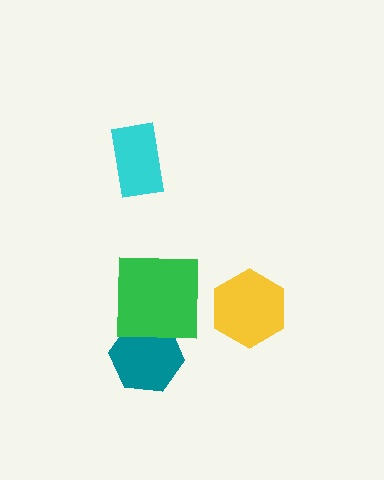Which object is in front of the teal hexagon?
The green square is in front of the teal hexagon.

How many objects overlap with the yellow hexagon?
0 objects overlap with the yellow hexagon.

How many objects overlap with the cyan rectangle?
0 objects overlap with the cyan rectangle.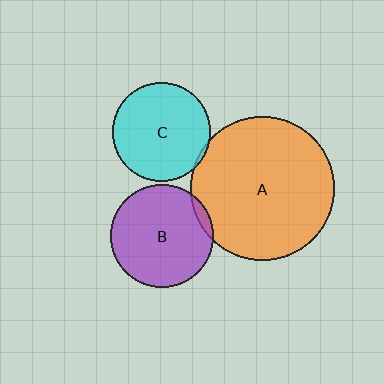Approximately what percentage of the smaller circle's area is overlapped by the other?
Approximately 5%.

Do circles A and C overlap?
Yes.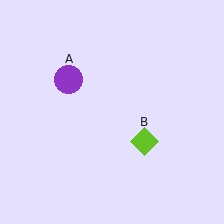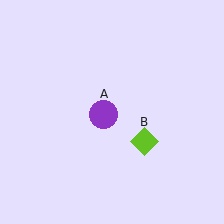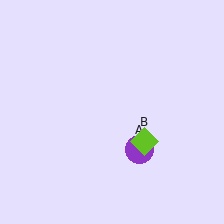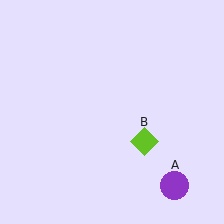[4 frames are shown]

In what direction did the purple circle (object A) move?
The purple circle (object A) moved down and to the right.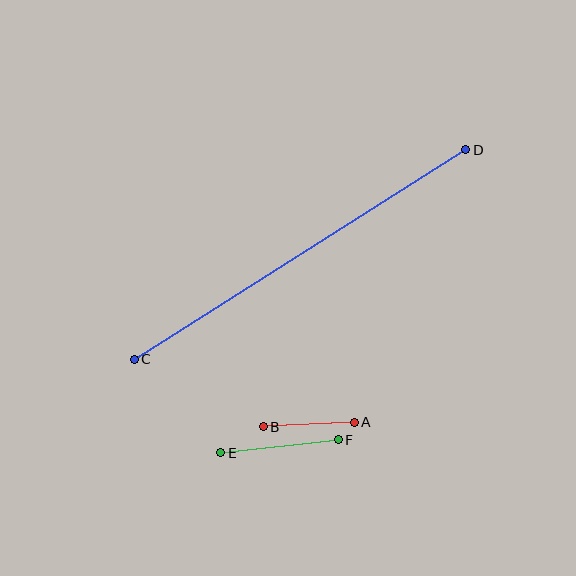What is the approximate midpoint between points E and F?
The midpoint is at approximately (280, 446) pixels.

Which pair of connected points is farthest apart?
Points C and D are farthest apart.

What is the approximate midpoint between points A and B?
The midpoint is at approximately (309, 424) pixels.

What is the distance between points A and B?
The distance is approximately 91 pixels.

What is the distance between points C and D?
The distance is approximately 392 pixels.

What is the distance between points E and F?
The distance is approximately 118 pixels.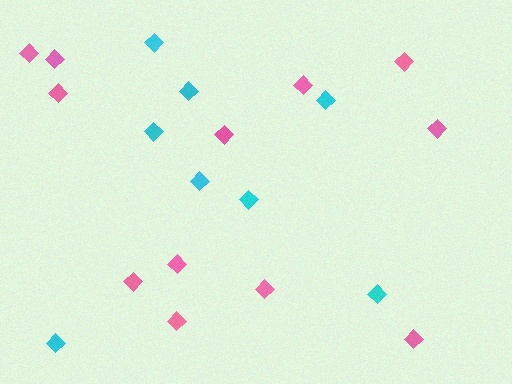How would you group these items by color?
There are 2 groups: one group of pink diamonds (12) and one group of cyan diamonds (8).